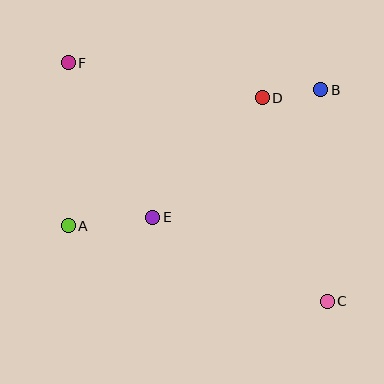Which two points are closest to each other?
Points B and D are closest to each other.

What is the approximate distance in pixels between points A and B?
The distance between A and B is approximately 287 pixels.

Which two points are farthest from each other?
Points C and F are farthest from each other.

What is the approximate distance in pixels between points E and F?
The distance between E and F is approximately 176 pixels.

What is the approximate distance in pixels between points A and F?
The distance between A and F is approximately 163 pixels.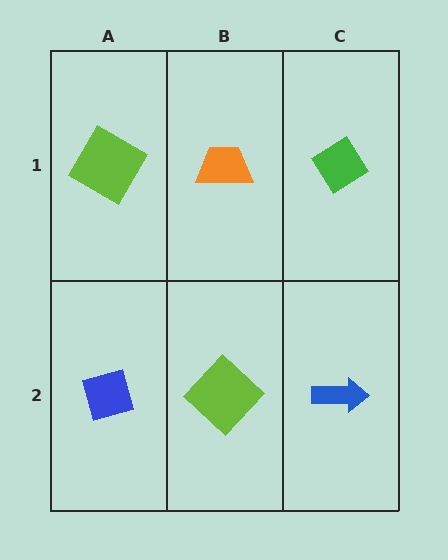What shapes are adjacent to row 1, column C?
A blue arrow (row 2, column C), an orange trapezoid (row 1, column B).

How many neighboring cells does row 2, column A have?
2.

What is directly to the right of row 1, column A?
An orange trapezoid.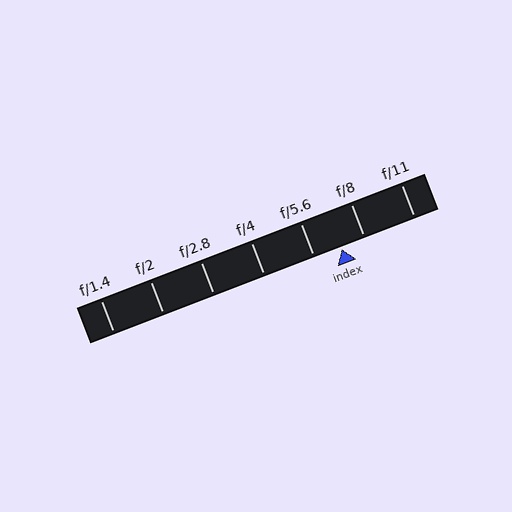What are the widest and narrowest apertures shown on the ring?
The widest aperture shown is f/1.4 and the narrowest is f/11.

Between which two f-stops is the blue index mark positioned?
The index mark is between f/5.6 and f/8.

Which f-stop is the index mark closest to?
The index mark is closest to f/8.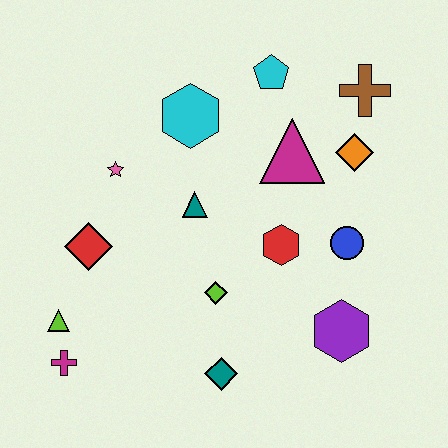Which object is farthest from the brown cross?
The magenta cross is farthest from the brown cross.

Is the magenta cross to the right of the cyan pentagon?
No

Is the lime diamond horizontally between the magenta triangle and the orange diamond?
No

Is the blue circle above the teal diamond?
Yes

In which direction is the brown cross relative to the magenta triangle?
The brown cross is to the right of the magenta triangle.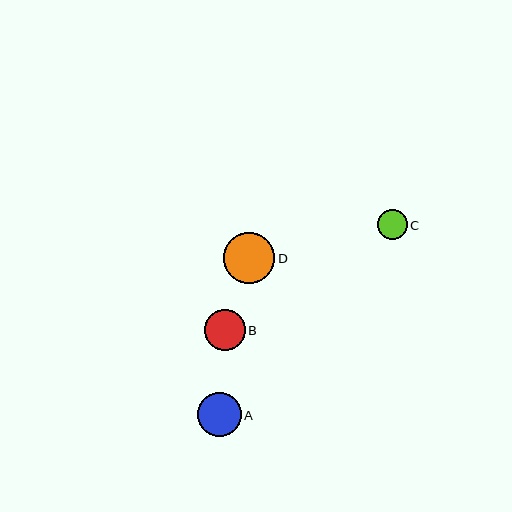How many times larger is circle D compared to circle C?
Circle D is approximately 1.7 times the size of circle C.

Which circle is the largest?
Circle D is the largest with a size of approximately 51 pixels.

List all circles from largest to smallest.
From largest to smallest: D, A, B, C.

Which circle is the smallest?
Circle C is the smallest with a size of approximately 30 pixels.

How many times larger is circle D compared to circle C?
Circle D is approximately 1.7 times the size of circle C.